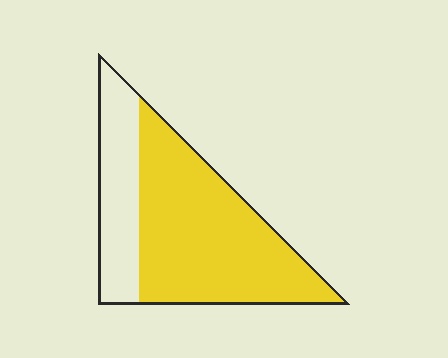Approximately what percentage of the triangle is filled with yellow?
Approximately 70%.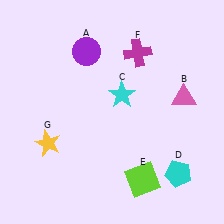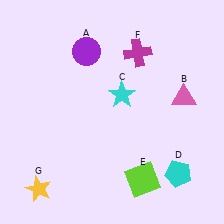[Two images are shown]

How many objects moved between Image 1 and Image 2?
1 object moved between the two images.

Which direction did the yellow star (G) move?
The yellow star (G) moved down.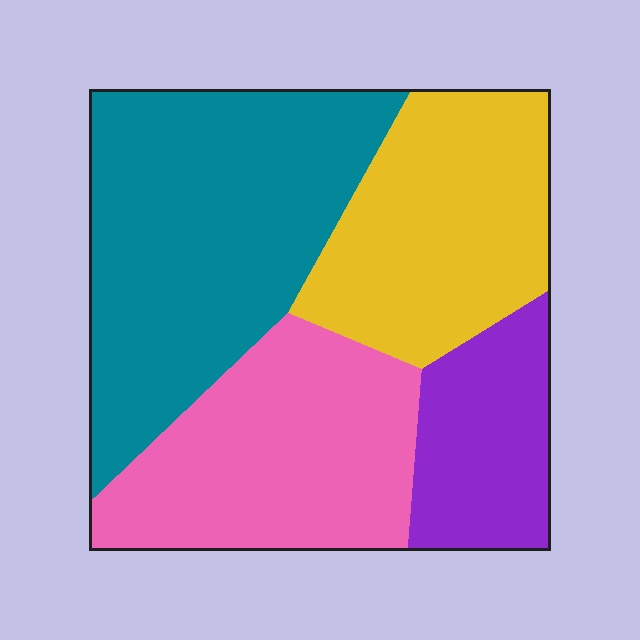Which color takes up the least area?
Purple, at roughly 15%.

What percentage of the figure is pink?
Pink covers about 25% of the figure.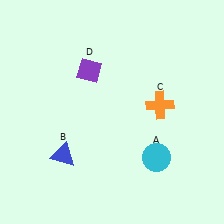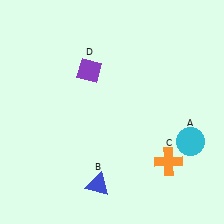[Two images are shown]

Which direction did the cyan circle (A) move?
The cyan circle (A) moved right.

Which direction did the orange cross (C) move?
The orange cross (C) moved down.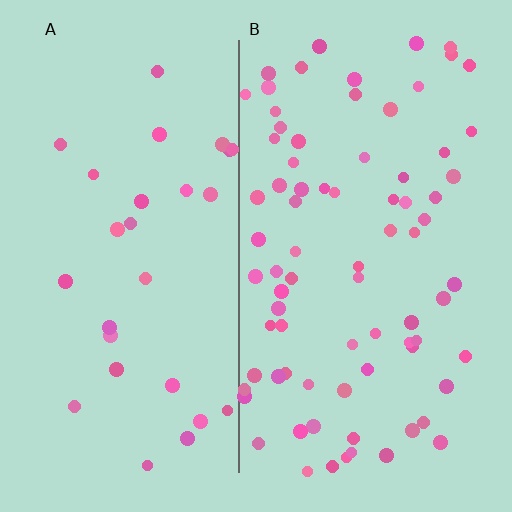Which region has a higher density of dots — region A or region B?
B (the right).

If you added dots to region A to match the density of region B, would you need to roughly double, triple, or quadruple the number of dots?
Approximately triple.